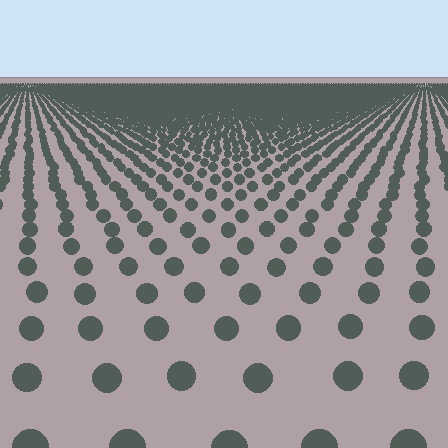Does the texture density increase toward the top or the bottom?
Density increases toward the top.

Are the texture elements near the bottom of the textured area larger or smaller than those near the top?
Larger. Near the bottom, elements are closer to the viewer and appear at a bigger on-screen size.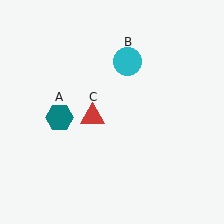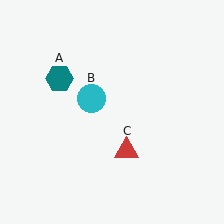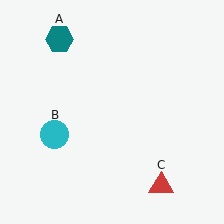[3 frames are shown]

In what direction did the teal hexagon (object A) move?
The teal hexagon (object A) moved up.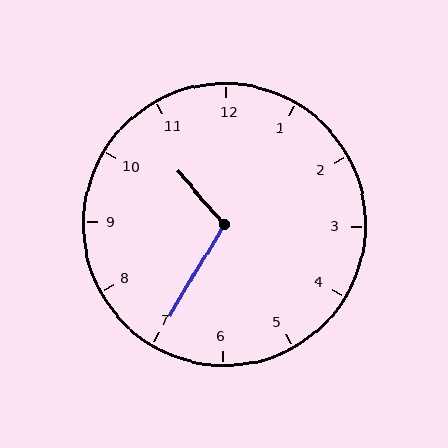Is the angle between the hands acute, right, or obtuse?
It is obtuse.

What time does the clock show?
10:35.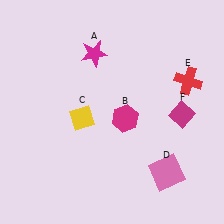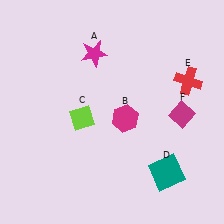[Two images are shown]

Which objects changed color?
C changed from yellow to lime. D changed from pink to teal.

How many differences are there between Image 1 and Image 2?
There are 2 differences between the two images.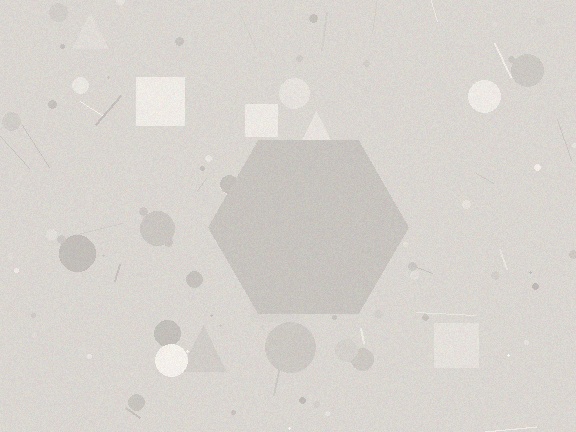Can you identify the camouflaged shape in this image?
The camouflaged shape is a hexagon.